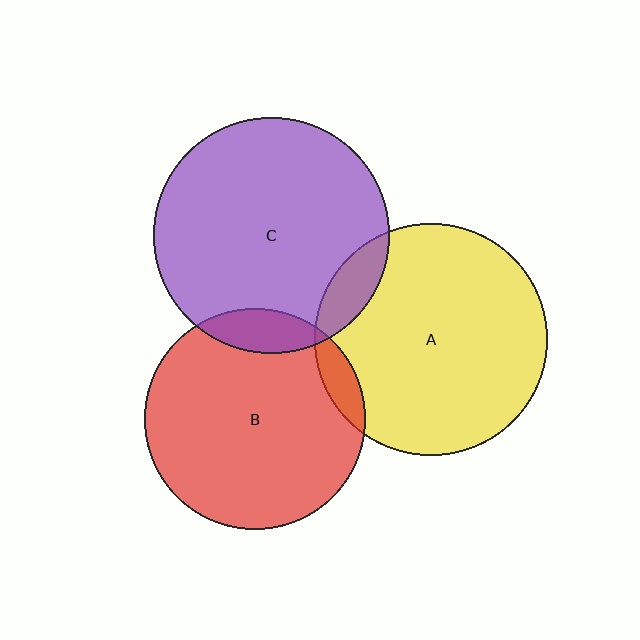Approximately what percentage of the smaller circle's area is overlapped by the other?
Approximately 5%.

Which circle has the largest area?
Circle C (purple).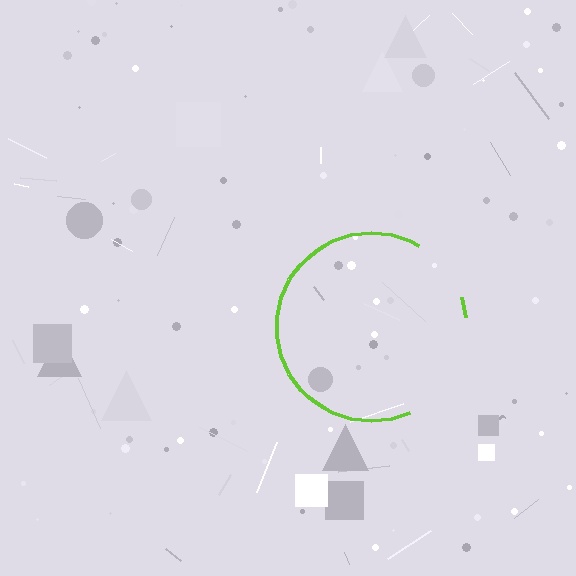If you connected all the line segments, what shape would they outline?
They would outline a circle.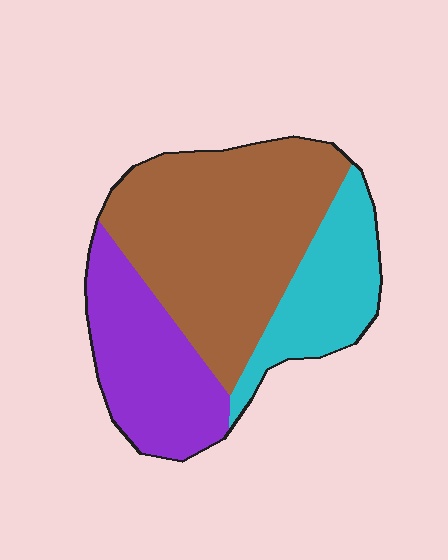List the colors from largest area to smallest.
From largest to smallest: brown, purple, cyan.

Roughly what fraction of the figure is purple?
Purple covers roughly 25% of the figure.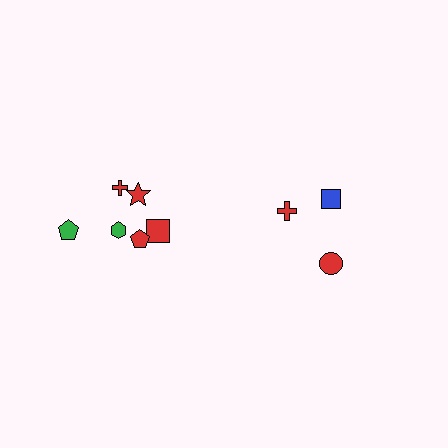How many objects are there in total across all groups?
There are 9 objects.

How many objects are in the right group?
There are 3 objects.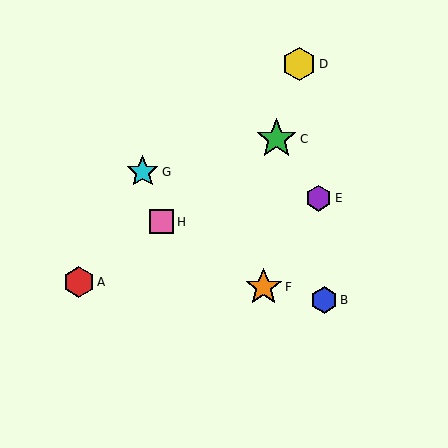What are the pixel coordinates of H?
Object H is at (162, 222).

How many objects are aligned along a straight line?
3 objects (A, C, H) are aligned along a straight line.